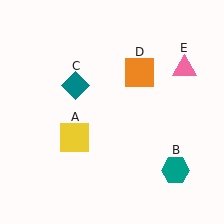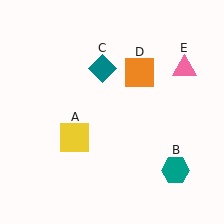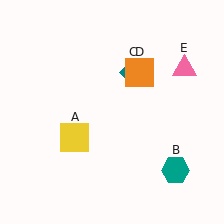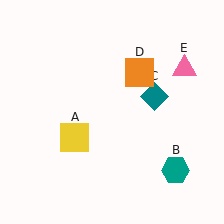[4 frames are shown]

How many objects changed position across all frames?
1 object changed position: teal diamond (object C).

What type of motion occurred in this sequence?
The teal diamond (object C) rotated clockwise around the center of the scene.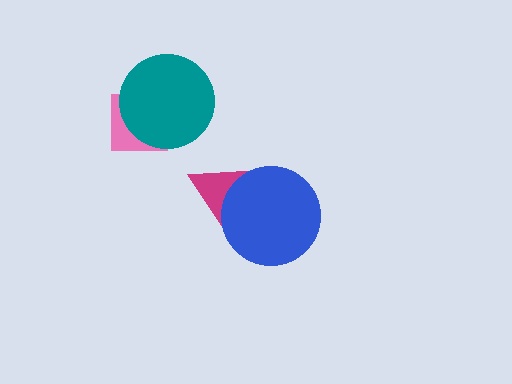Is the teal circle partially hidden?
No, no other shape covers it.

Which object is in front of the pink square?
The teal circle is in front of the pink square.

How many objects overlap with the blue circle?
1 object overlaps with the blue circle.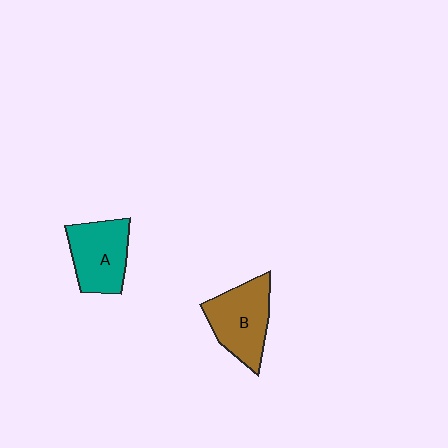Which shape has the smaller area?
Shape A (teal).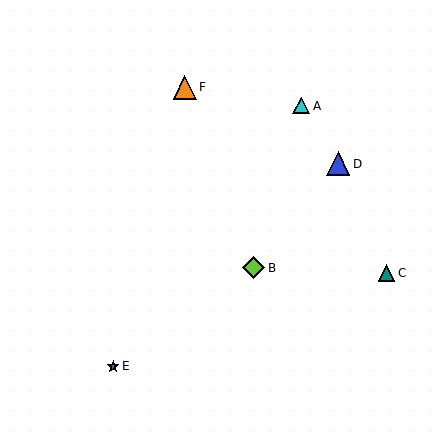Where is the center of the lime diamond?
The center of the lime diamond is at (254, 268).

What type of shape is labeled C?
Shape C is a teal triangle.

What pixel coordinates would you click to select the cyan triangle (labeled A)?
Click at (301, 106) to select the cyan triangle A.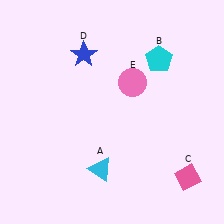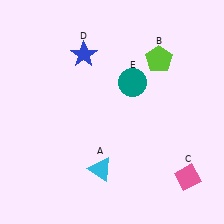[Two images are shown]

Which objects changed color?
B changed from cyan to lime. E changed from pink to teal.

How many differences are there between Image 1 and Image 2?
There are 2 differences between the two images.